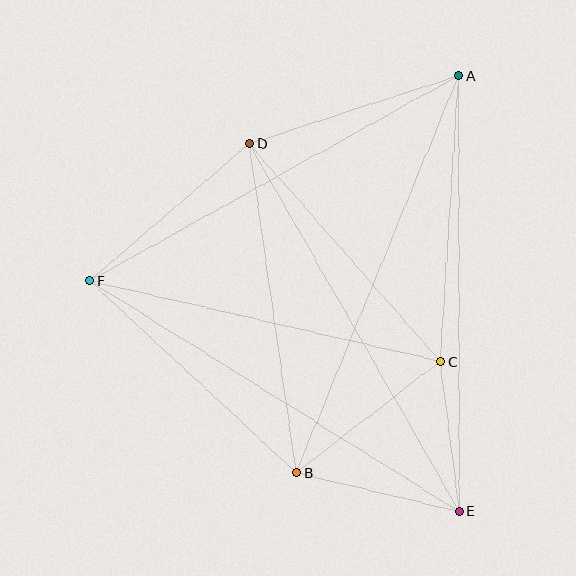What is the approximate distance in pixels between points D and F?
The distance between D and F is approximately 210 pixels.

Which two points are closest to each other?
Points C and E are closest to each other.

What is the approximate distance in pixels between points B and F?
The distance between B and F is approximately 282 pixels.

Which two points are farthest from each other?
Points A and E are farthest from each other.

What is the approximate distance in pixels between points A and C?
The distance between A and C is approximately 286 pixels.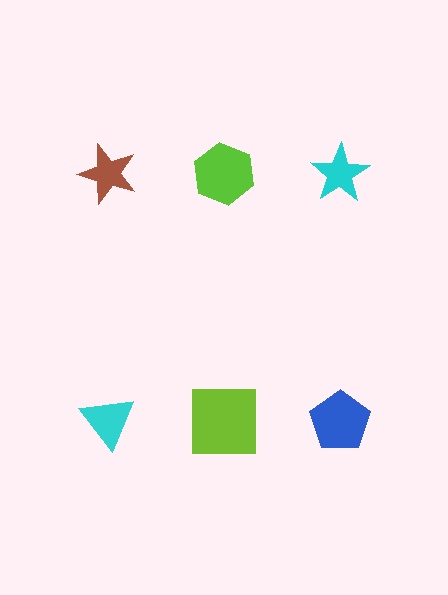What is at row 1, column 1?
A brown star.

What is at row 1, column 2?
A lime hexagon.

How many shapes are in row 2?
3 shapes.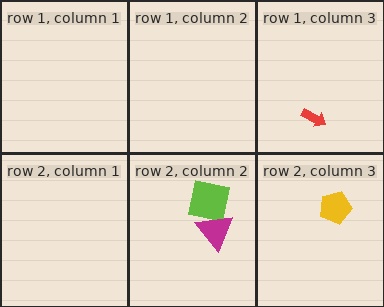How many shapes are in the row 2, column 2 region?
2.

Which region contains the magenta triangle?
The row 2, column 2 region.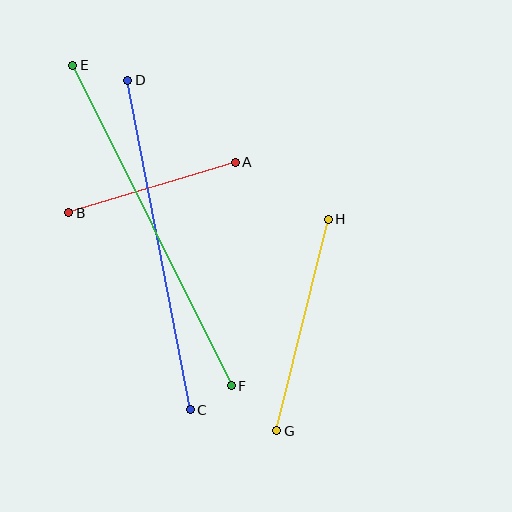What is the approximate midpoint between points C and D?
The midpoint is at approximately (159, 245) pixels.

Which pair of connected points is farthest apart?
Points E and F are farthest apart.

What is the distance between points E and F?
The distance is approximately 357 pixels.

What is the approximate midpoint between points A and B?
The midpoint is at approximately (152, 188) pixels.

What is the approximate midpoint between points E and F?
The midpoint is at approximately (152, 226) pixels.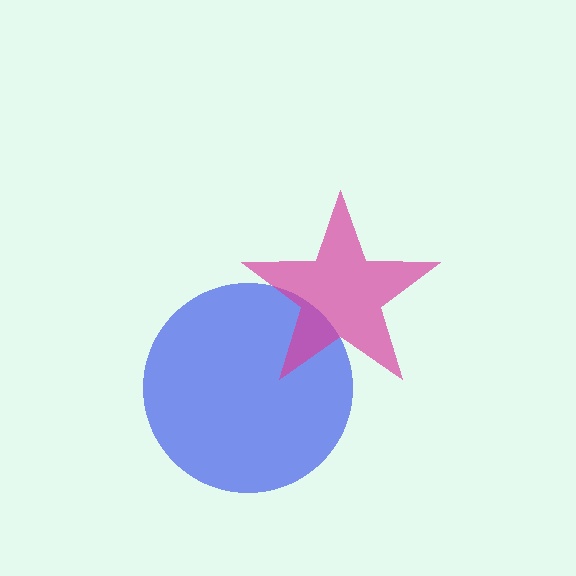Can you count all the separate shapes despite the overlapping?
Yes, there are 2 separate shapes.